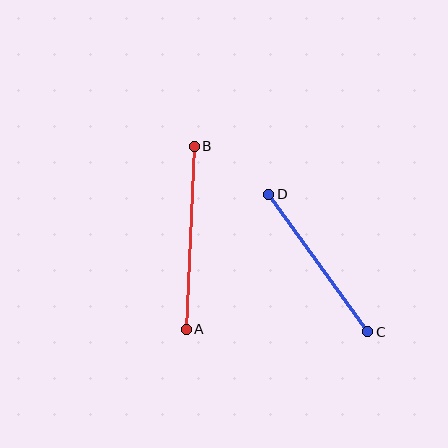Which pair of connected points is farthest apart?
Points A and B are farthest apart.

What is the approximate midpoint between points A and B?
The midpoint is at approximately (190, 238) pixels.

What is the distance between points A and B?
The distance is approximately 184 pixels.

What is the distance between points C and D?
The distance is approximately 169 pixels.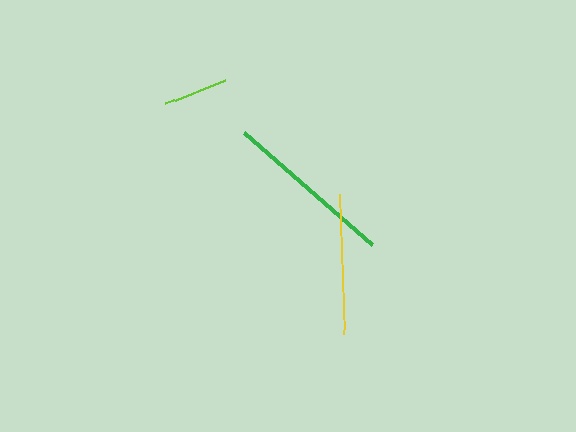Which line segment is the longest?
The green line is the longest at approximately 170 pixels.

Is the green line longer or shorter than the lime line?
The green line is longer than the lime line.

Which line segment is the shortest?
The lime line is the shortest at approximately 64 pixels.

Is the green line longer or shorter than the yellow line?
The green line is longer than the yellow line.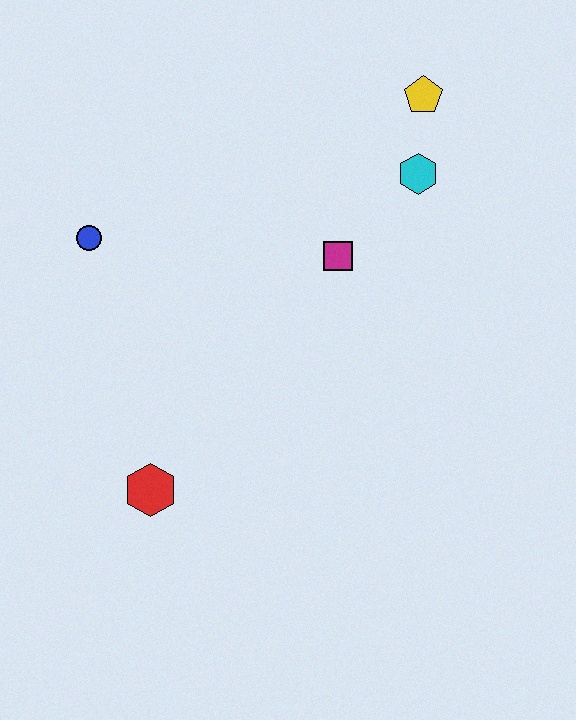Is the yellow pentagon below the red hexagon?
No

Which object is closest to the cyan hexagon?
The yellow pentagon is closest to the cyan hexagon.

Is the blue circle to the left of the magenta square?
Yes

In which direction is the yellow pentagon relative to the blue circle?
The yellow pentagon is to the right of the blue circle.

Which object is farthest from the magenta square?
The red hexagon is farthest from the magenta square.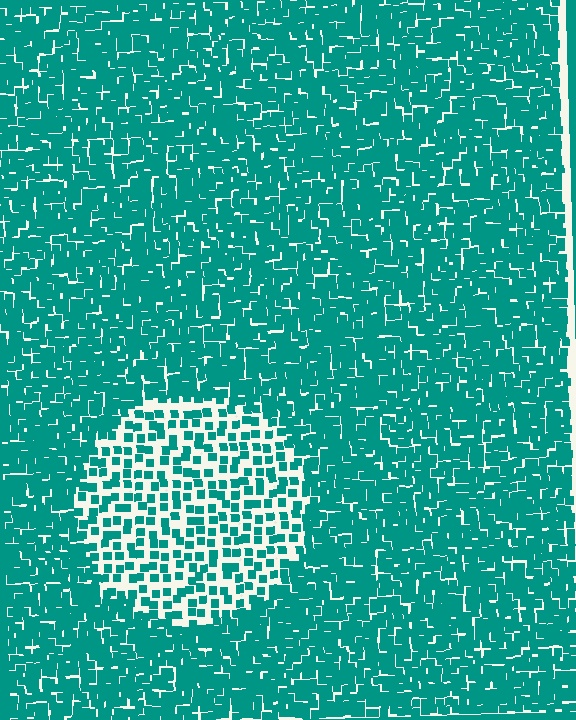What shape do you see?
I see a circle.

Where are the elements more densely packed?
The elements are more densely packed outside the circle boundary.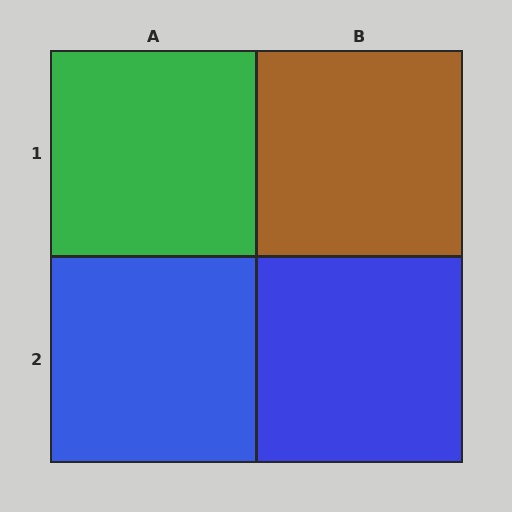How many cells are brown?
1 cell is brown.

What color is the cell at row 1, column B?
Brown.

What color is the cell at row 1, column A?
Green.